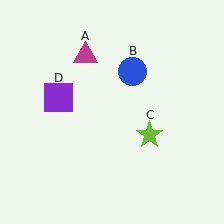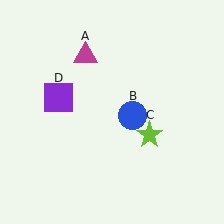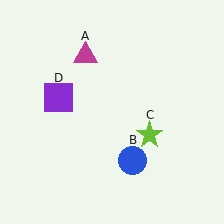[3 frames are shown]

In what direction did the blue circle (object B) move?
The blue circle (object B) moved down.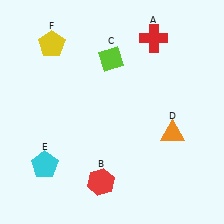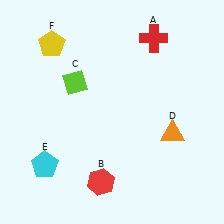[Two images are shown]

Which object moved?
The lime diamond (C) moved left.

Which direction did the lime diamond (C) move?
The lime diamond (C) moved left.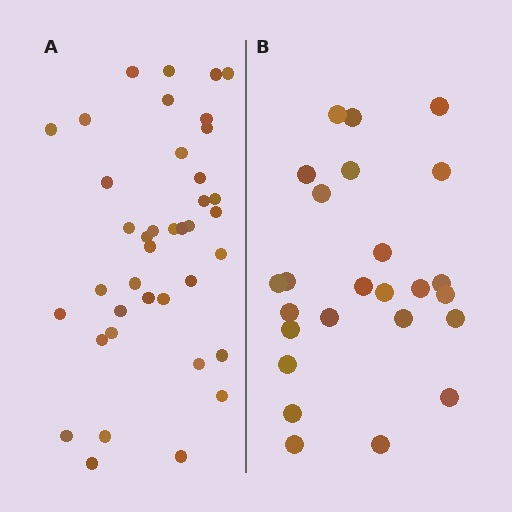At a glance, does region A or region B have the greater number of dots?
Region A (the left region) has more dots.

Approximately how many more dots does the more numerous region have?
Region A has approximately 15 more dots than region B.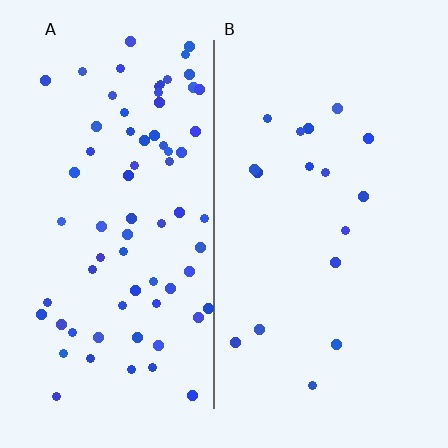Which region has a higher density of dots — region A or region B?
A (the left).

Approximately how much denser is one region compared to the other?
Approximately 4.3× — region A over region B.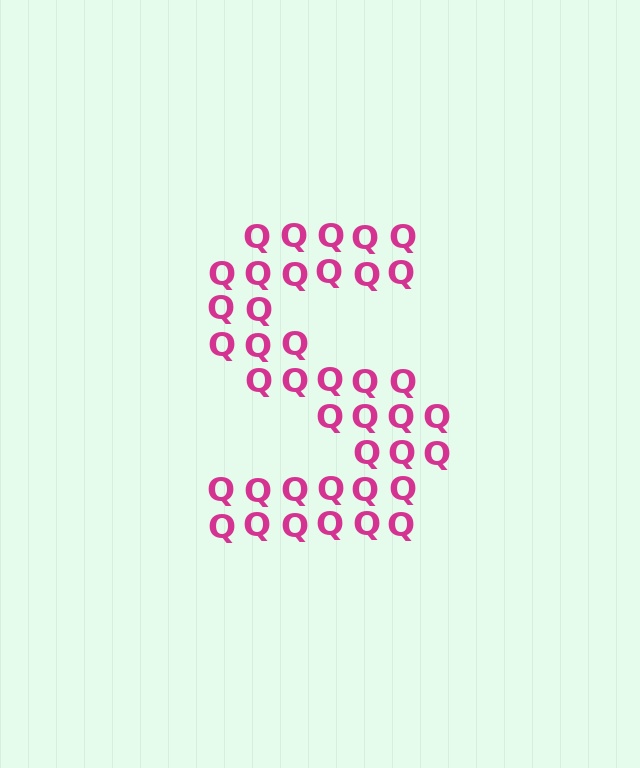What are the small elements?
The small elements are letter Q's.